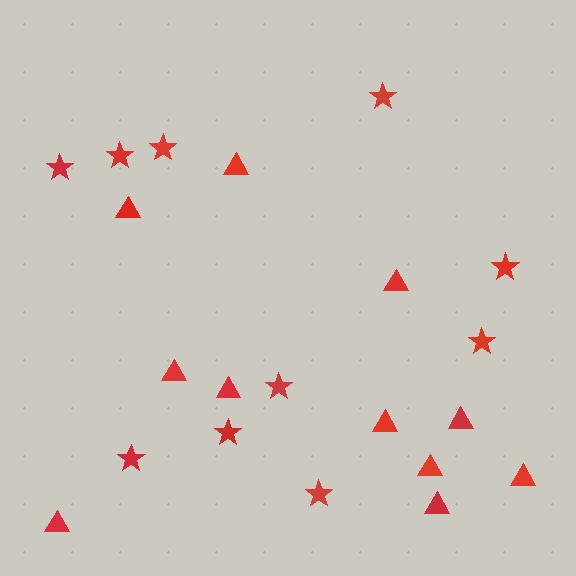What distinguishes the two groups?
There are 2 groups: one group of stars (10) and one group of triangles (11).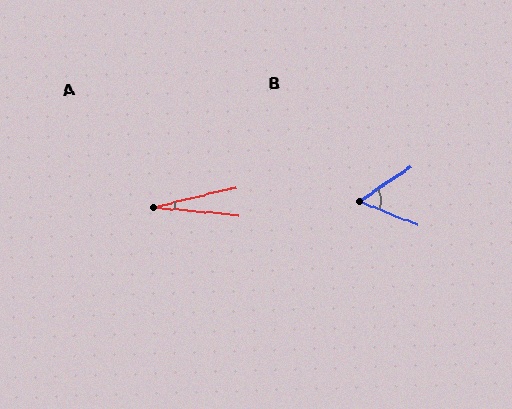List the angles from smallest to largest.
A (19°), B (55°).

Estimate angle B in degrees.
Approximately 55 degrees.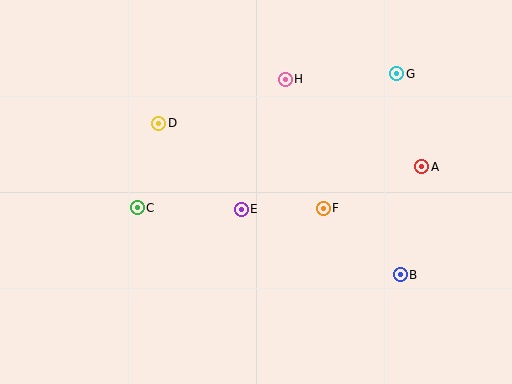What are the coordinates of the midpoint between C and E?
The midpoint between C and E is at (189, 209).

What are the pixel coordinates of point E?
Point E is at (241, 209).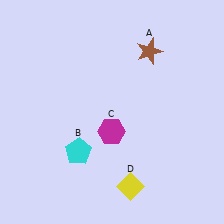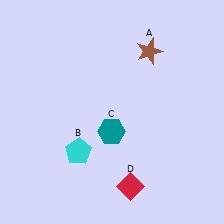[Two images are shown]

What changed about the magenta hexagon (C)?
In Image 1, C is magenta. In Image 2, it changed to teal.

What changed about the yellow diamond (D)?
In Image 1, D is yellow. In Image 2, it changed to red.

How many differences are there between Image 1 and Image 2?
There are 2 differences between the two images.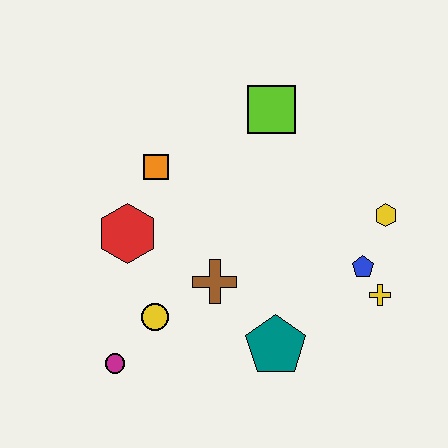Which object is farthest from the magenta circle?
The yellow hexagon is farthest from the magenta circle.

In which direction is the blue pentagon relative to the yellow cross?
The blue pentagon is above the yellow cross.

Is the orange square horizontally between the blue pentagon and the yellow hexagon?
No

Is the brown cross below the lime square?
Yes